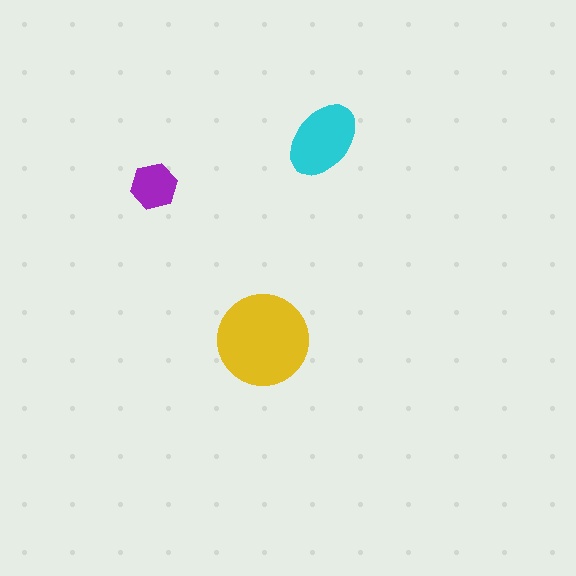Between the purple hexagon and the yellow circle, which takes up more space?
The yellow circle.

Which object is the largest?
The yellow circle.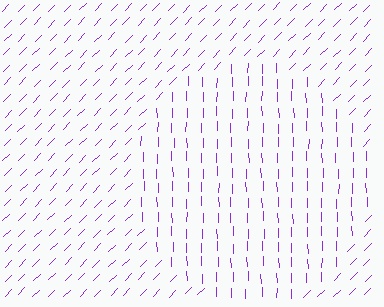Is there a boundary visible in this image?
Yes, there is a texture boundary formed by a change in line orientation.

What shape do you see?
I see a circle.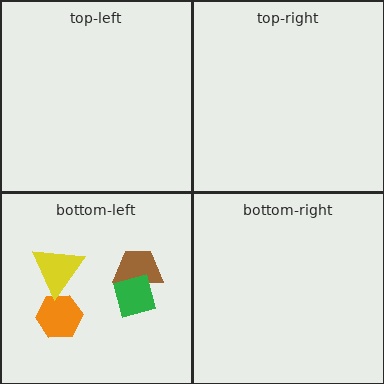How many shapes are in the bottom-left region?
4.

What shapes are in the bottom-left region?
The orange hexagon, the brown trapezoid, the green square, the yellow triangle.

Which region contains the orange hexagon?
The bottom-left region.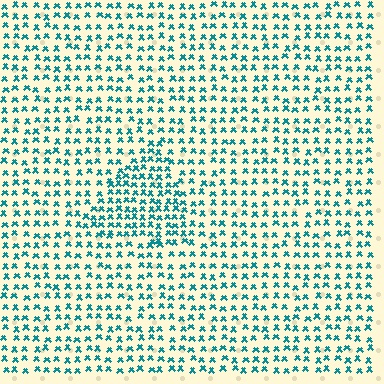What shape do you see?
I see a triangle.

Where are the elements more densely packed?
The elements are more densely packed inside the triangle boundary.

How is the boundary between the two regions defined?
The boundary is defined by a change in element density (approximately 1.6x ratio). All elements are the same color, size, and shape.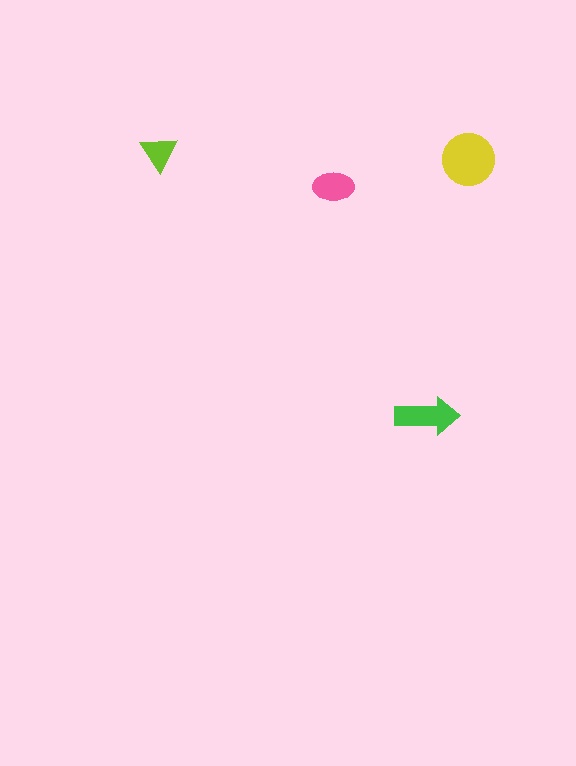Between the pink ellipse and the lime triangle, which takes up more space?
The pink ellipse.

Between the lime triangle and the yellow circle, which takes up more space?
The yellow circle.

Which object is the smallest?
The lime triangle.